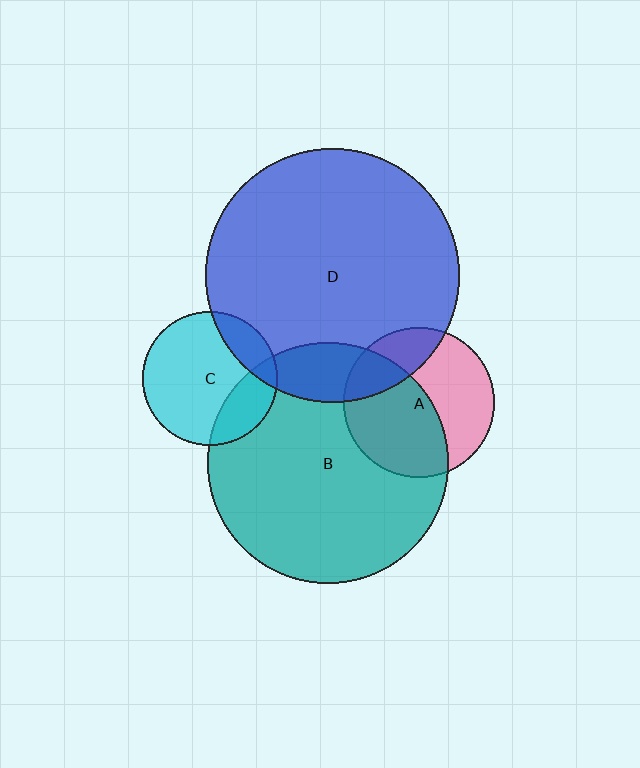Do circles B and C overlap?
Yes.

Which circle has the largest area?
Circle D (blue).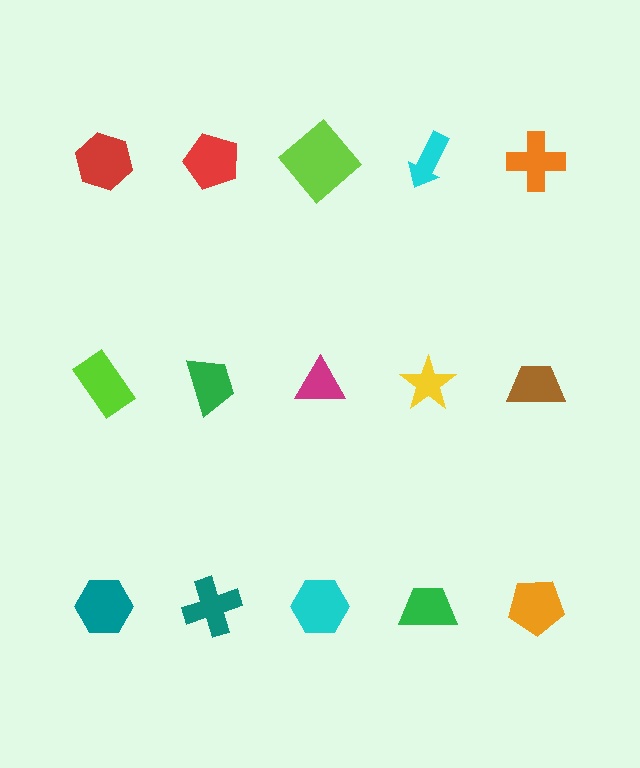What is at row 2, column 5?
A brown trapezoid.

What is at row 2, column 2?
A green trapezoid.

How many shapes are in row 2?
5 shapes.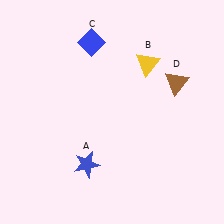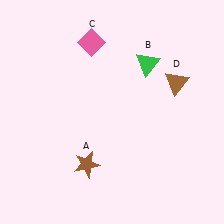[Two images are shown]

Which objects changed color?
A changed from blue to brown. B changed from yellow to green. C changed from blue to pink.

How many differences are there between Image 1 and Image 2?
There are 3 differences between the two images.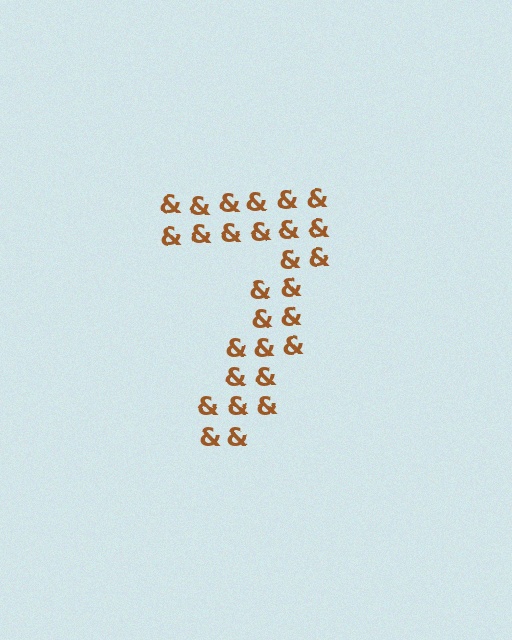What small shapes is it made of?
It is made of small ampersands.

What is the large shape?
The large shape is the digit 7.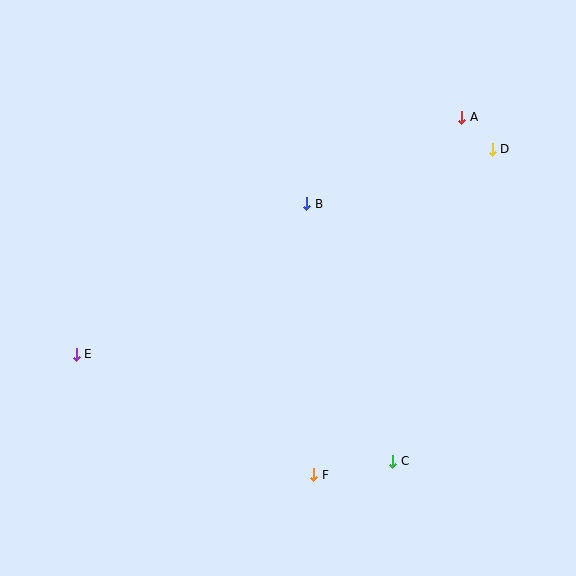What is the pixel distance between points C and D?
The distance between C and D is 328 pixels.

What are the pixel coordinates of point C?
Point C is at (393, 461).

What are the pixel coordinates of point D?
Point D is at (492, 149).